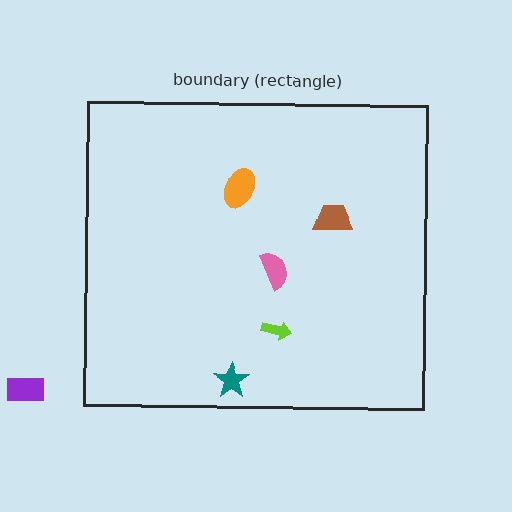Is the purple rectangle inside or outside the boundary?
Outside.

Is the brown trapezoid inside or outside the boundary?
Inside.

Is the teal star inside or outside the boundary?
Inside.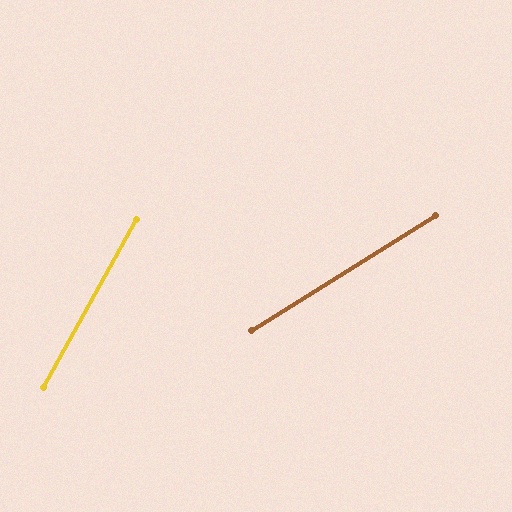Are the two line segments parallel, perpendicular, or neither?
Neither parallel nor perpendicular — they differ by about 29°.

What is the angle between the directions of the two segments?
Approximately 29 degrees.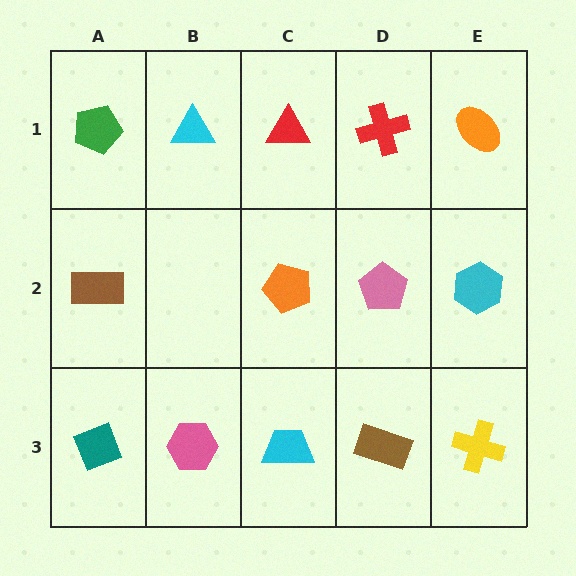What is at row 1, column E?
An orange ellipse.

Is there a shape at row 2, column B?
No, that cell is empty.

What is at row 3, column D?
A brown rectangle.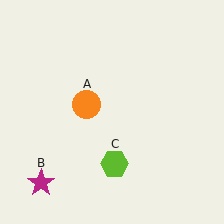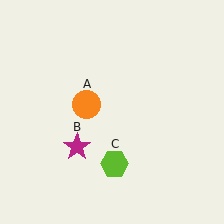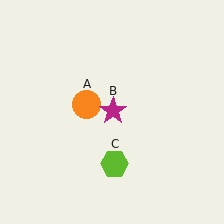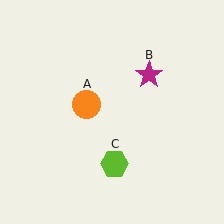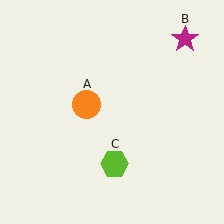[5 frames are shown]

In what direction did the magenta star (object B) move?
The magenta star (object B) moved up and to the right.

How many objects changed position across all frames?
1 object changed position: magenta star (object B).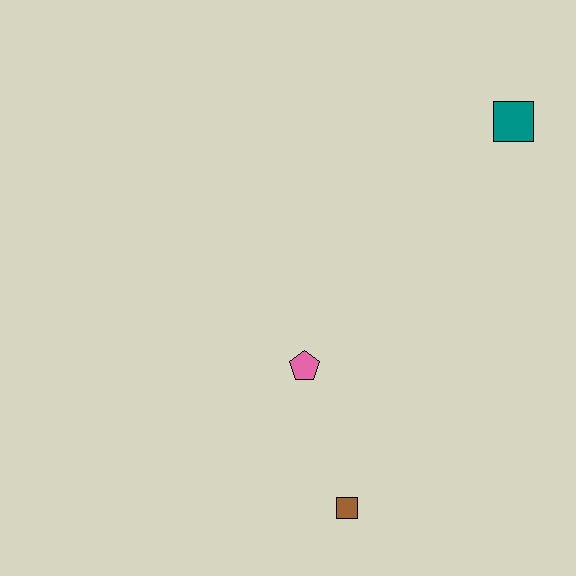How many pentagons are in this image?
There is 1 pentagon.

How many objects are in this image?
There are 3 objects.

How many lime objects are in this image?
There are no lime objects.